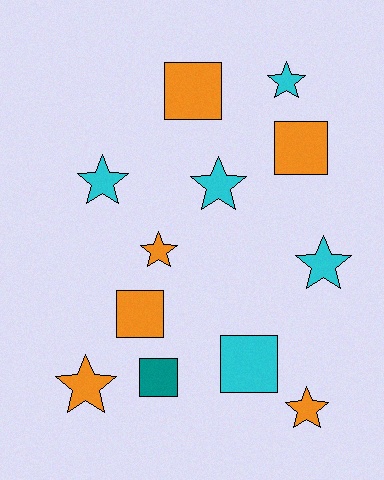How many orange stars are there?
There are 3 orange stars.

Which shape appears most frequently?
Star, with 7 objects.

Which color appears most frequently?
Orange, with 6 objects.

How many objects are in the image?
There are 12 objects.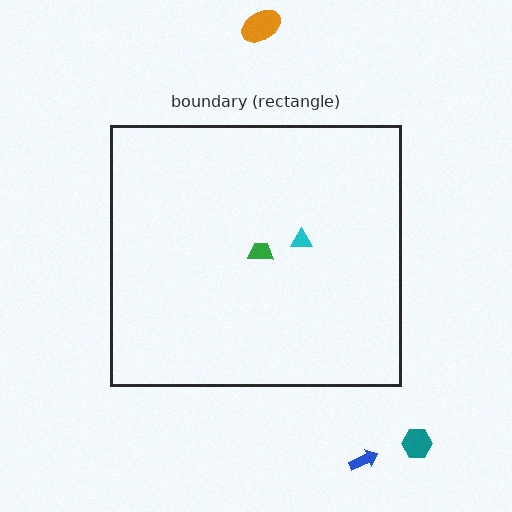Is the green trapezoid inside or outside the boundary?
Inside.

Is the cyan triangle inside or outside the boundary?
Inside.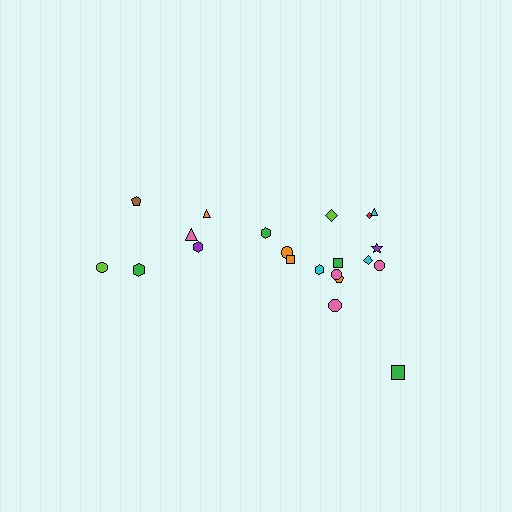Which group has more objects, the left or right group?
The right group.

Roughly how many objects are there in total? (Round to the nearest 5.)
Roughly 20 objects in total.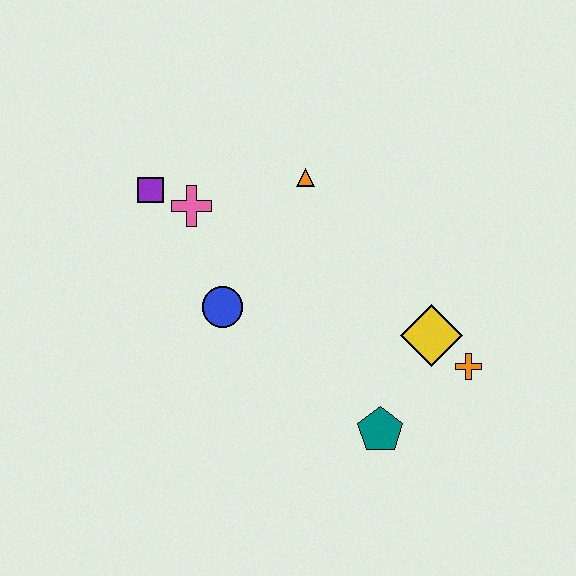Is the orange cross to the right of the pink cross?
Yes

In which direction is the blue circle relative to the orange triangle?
The blue circle is below the orange triangle.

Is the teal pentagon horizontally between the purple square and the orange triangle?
No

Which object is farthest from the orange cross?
The purple square is farthest from the orange cross.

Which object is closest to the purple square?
The pink cross is closest to the purple square.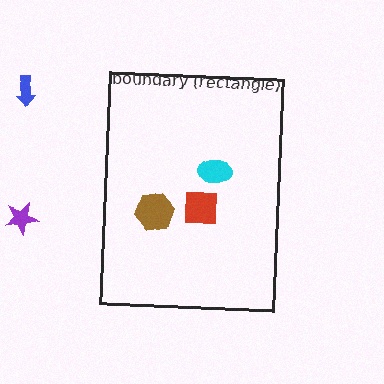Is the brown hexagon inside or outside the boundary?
Inside.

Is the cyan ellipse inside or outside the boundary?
Inside.